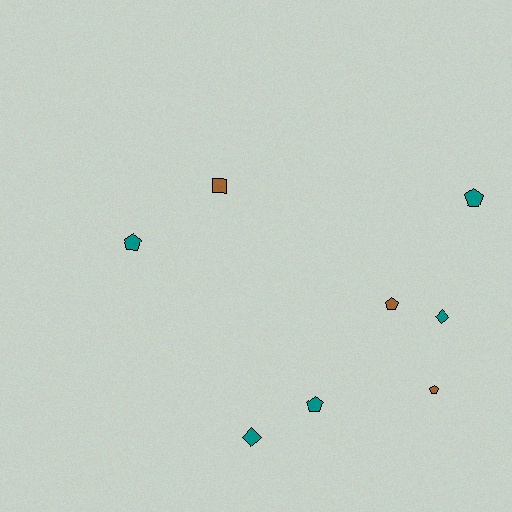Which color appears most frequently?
Teal, with 5 objects.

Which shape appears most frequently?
Pentagon, with 5 objects.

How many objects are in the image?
There are 8 objects.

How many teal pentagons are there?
There are 3 teal pentagons.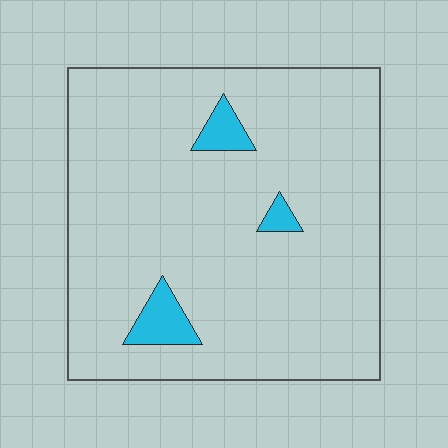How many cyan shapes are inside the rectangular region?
3.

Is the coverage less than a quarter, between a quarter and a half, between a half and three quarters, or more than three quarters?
Less than a quarter.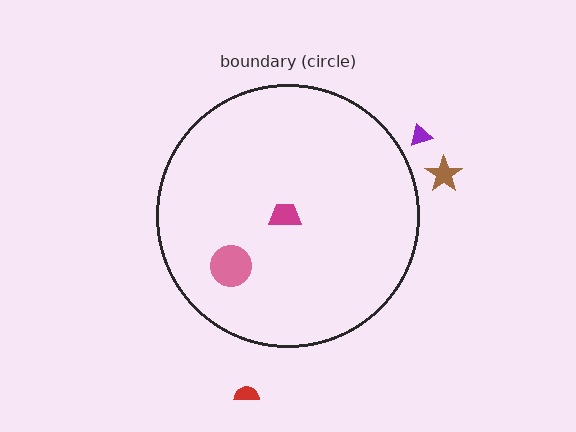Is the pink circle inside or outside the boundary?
Inside.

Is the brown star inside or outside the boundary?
Outside.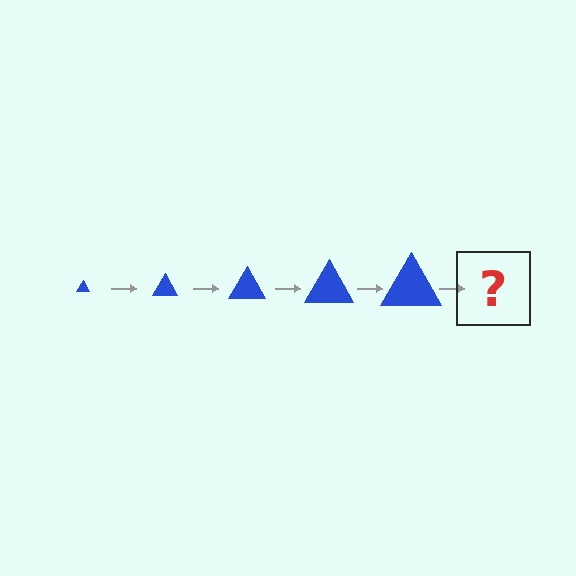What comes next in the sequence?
The next element should be a blue triangle, larger than the previous one.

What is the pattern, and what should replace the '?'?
The pattern is that the triangle gets progressively larger each step. The '?' should be a blue triangle, larger than the previous one.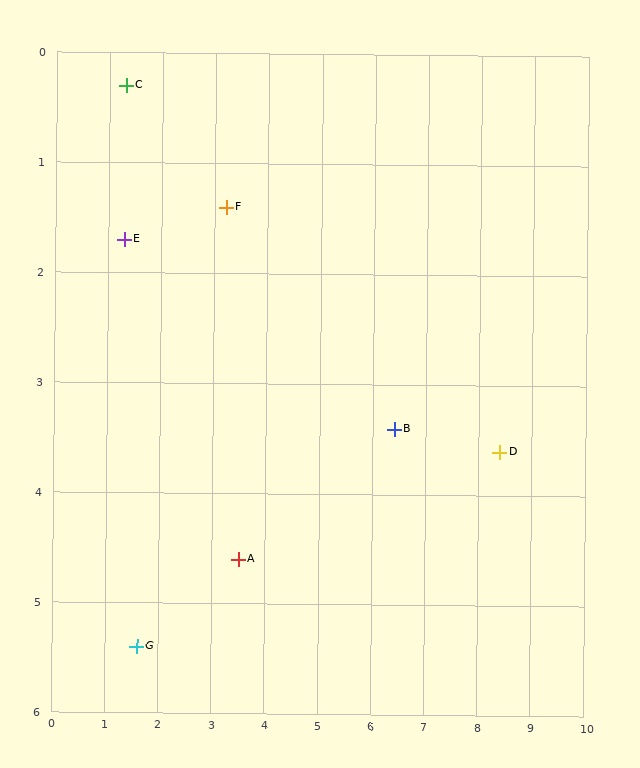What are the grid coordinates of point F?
Point F is at approximately (3.2, 1.4).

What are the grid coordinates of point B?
Point B is at approximately (6.4, 3.4).